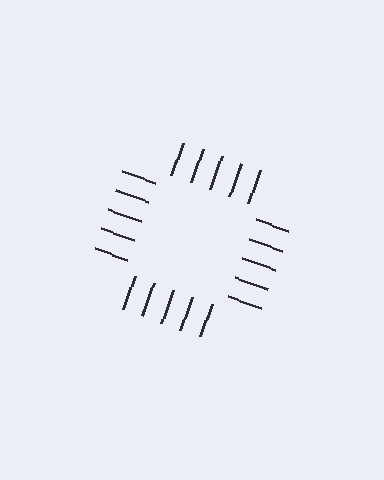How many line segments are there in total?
20 — 5 along each of the 4 edges.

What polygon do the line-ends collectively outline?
An illusory square — the line segments terminate on its edges but no continuous stroke is drawn.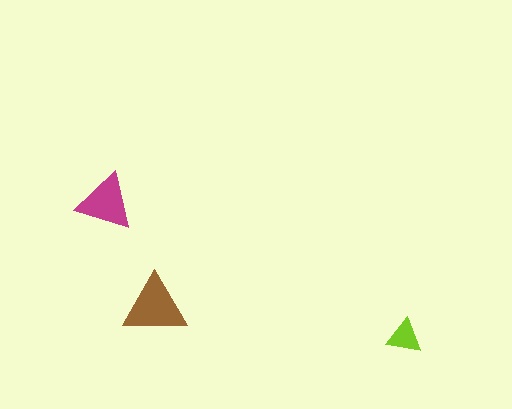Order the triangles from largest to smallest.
the brown one, the magenta one, the lime one.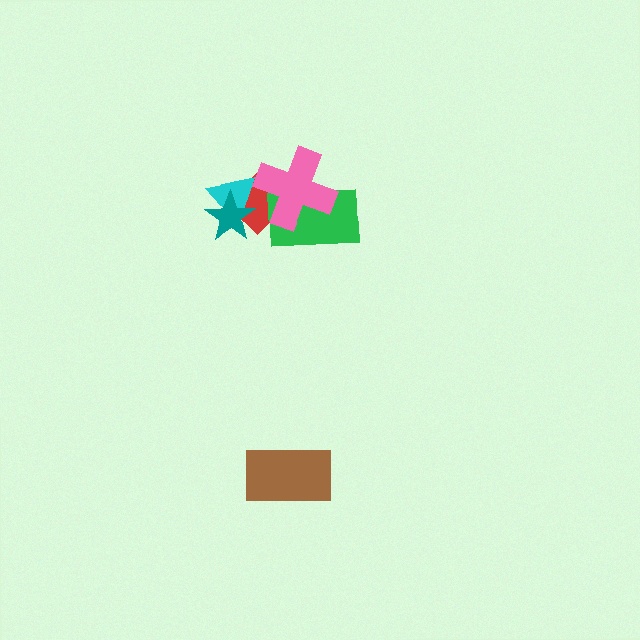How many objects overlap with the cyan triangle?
3 objects overlap with the cyan triangle.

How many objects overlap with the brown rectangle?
0 objects overlap with the brown rectangle.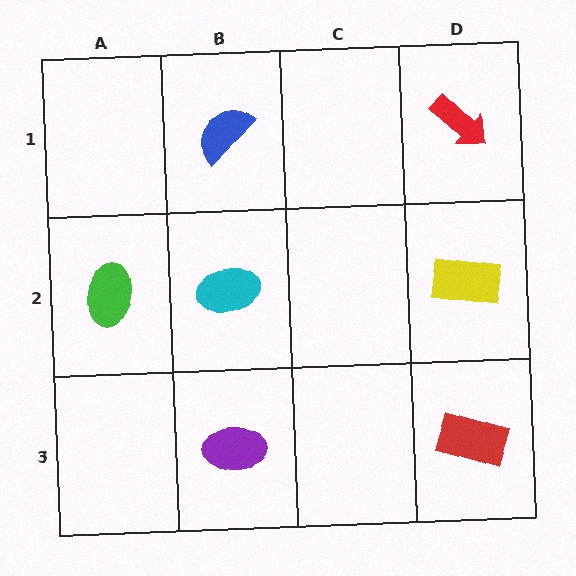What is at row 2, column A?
A green ellipse.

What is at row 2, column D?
A yellow rectangle.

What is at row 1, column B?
A blue semicircle.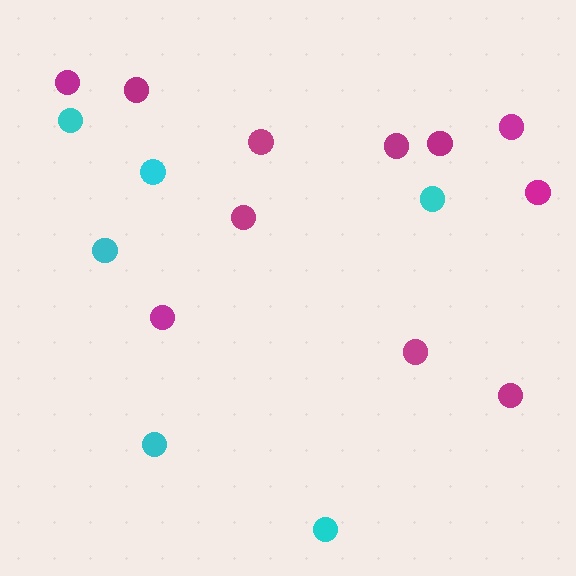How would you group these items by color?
There are 2 groups: one group of magenta circles (11) and one group of cyan circles (6).